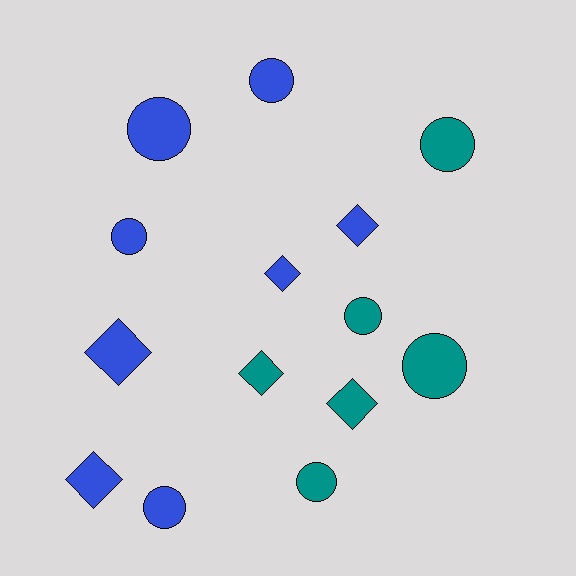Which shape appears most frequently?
Circle, with 8 objects.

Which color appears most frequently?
Blue, with 8 objects.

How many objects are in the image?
There are 14 objects.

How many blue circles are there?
There are 4 blue circles.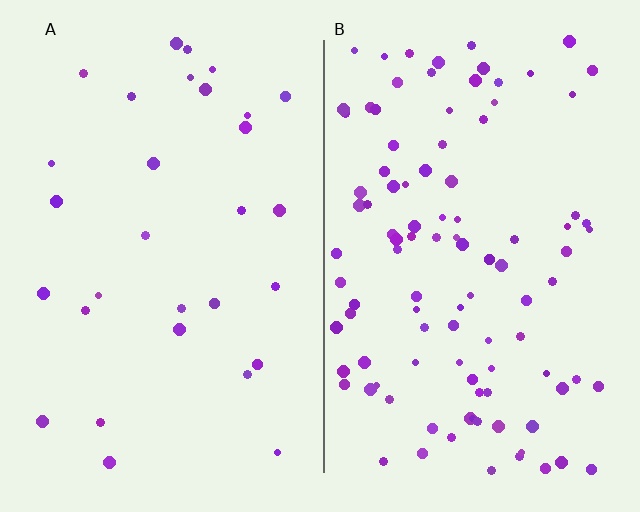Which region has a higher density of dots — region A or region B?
B (the right).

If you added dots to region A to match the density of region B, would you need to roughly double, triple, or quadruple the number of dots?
Approximately triple.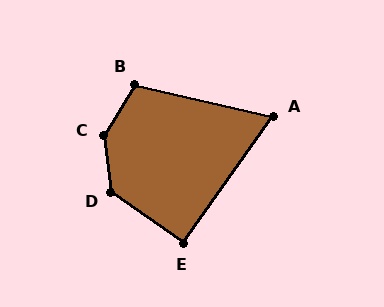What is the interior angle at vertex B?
Approximately 108 degrees (obtuse).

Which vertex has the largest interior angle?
C, at approximately 142 degrees.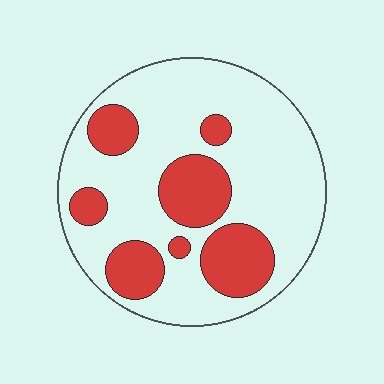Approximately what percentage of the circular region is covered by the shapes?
Approximately 30%.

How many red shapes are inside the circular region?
7.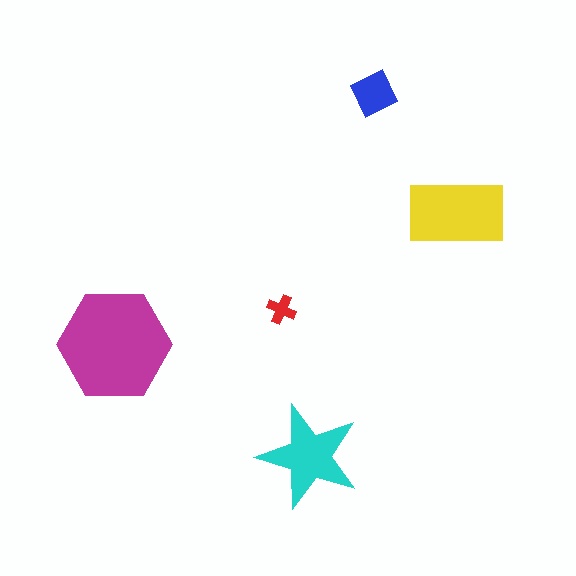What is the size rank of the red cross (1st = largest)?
5th.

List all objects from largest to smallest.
The magenta hexagon, the yellow rectangle, the cyan star, the blue square, the red cross.